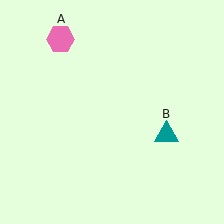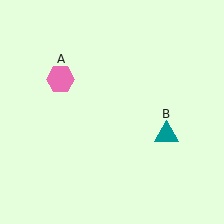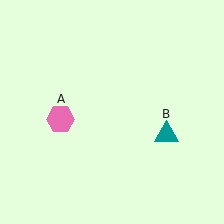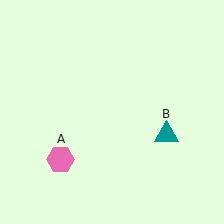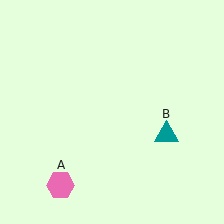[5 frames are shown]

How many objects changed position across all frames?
1 object changed position: pink hexagon (object A).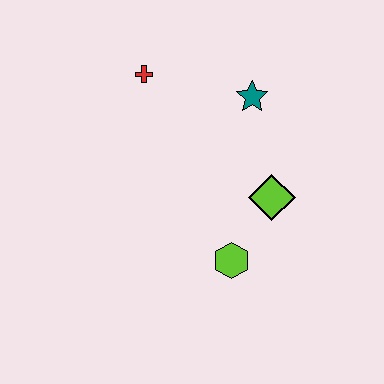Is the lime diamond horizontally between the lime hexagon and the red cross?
No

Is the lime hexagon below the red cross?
Yes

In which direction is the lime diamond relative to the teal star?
The lime diamond is below the teal star.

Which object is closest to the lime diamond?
The lime hexagon is closest to the lime diamond.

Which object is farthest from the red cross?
The lime hexagon is farthest from the red cross.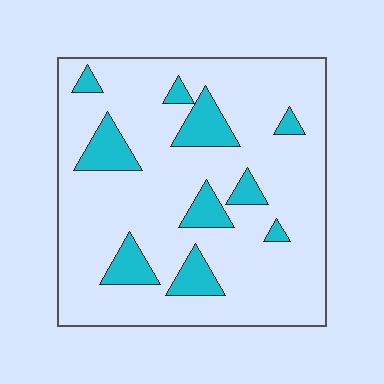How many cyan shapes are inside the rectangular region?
10.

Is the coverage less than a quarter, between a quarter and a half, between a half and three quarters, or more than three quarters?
Less than a quarter.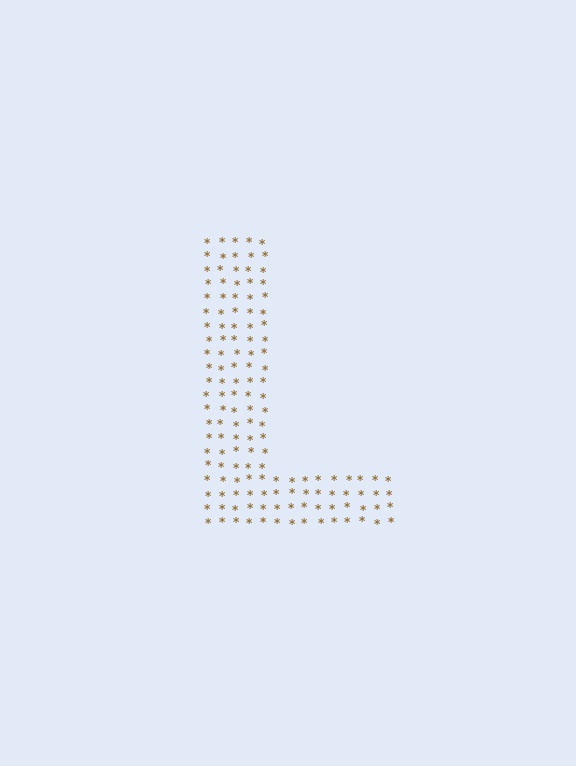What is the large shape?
The large shape is the letter L.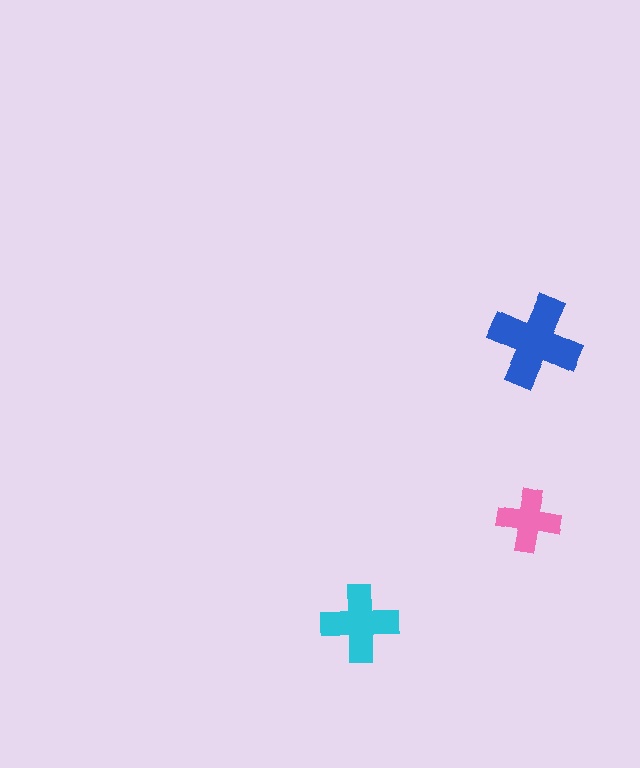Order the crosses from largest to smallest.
the blue one, the cyan one, the pink one.